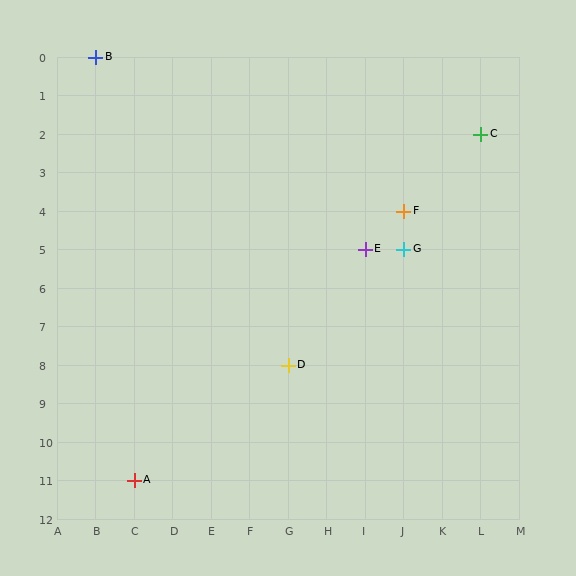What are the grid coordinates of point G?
Point G is at grid coordinates (J, 5).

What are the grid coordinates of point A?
Point A is at grid coordinates (C, 11).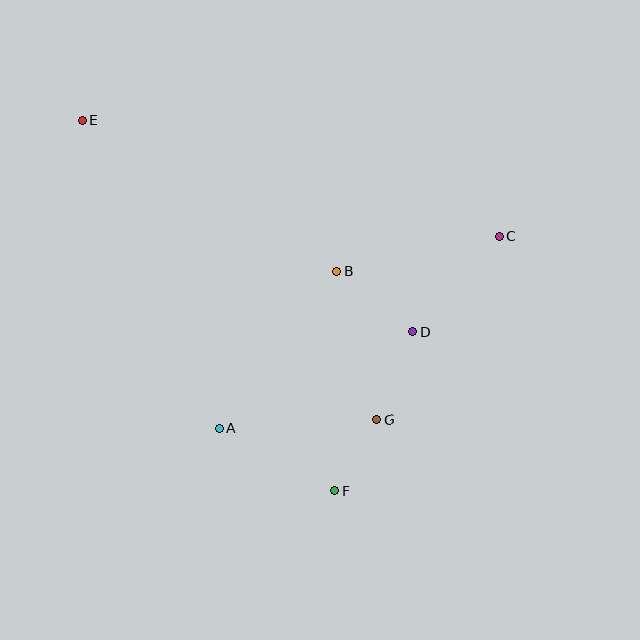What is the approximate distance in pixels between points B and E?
The distance between B and E is approximately 296 pixels.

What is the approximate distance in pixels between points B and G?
The distance between B and G is approximately 154 pixels.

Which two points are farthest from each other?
Points E and F are farthest from each other.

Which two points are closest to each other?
Points F and G are closest to each other.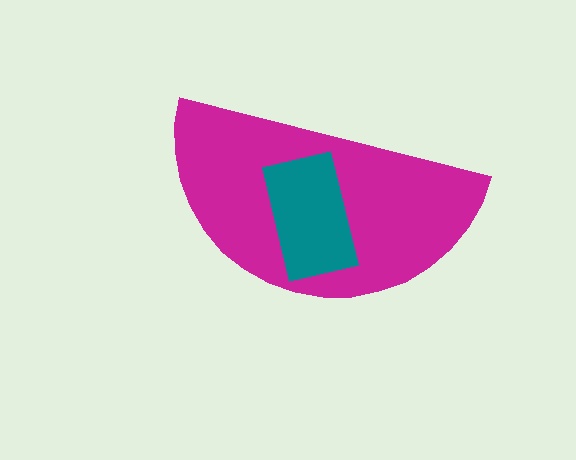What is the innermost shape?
The teal rectangle.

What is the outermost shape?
The magenta semicircle.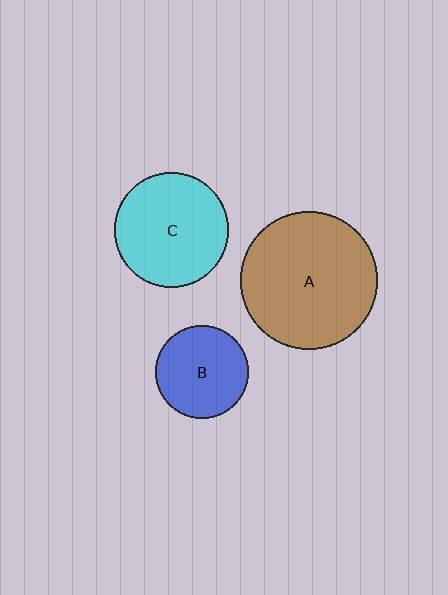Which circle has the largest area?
Circle A (brown).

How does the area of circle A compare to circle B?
Approximately 2.2 times.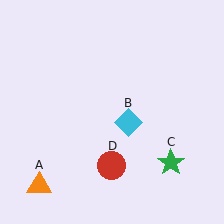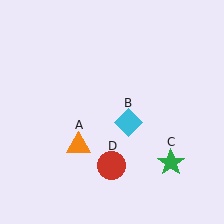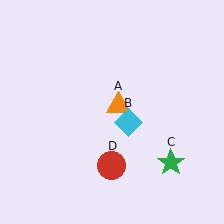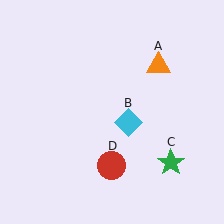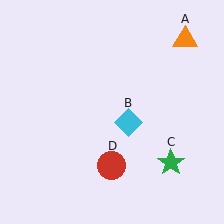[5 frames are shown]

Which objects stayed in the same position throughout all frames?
Cyan diamond (object B) and green star (object C) and red circle (object D) remained stationary.